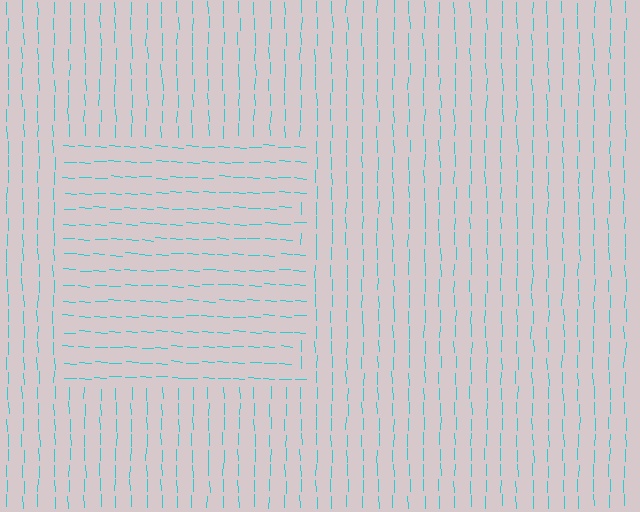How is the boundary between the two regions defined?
The boundary is defined purely by a change in line orientation (approximately 86 degrees difference). All lines are the same color and thickness.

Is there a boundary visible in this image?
Yes, there is a texture boundary formed by a change in line orientation.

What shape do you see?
I see a rectangle.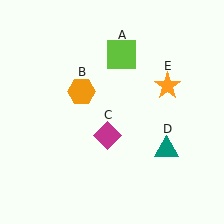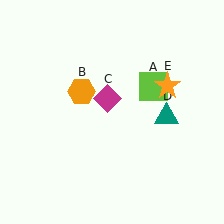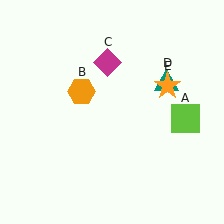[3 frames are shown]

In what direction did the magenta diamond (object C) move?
The magenta diamond (object C) moved up.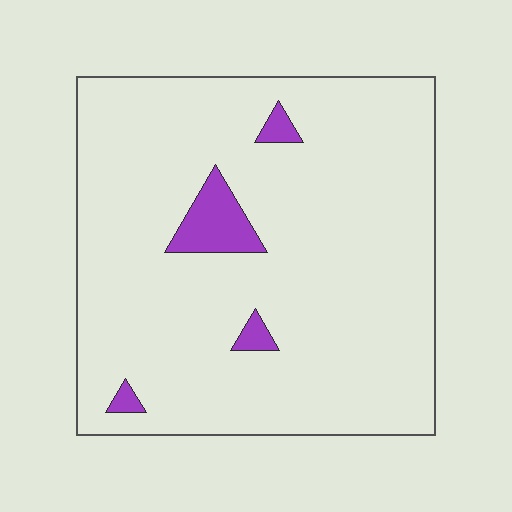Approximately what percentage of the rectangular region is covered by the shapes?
Approximately 5%.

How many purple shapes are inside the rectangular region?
4.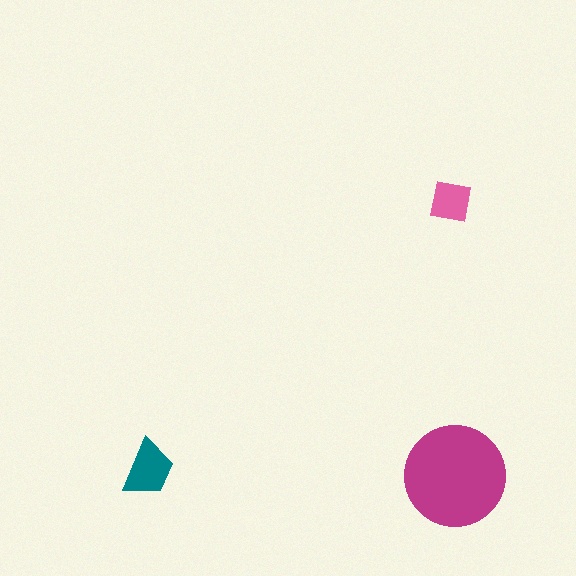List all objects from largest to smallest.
The magenta circle, the teal trapezoid, the pink square.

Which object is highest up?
The pink square is topmost.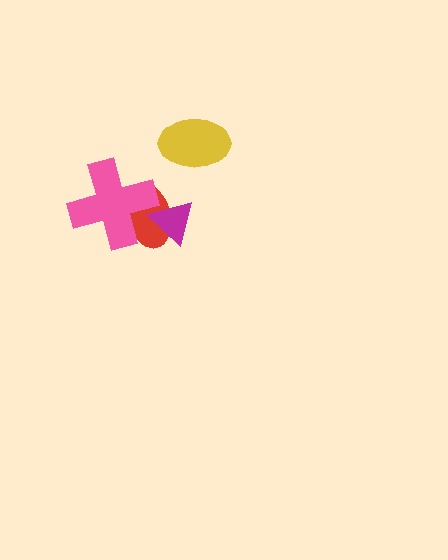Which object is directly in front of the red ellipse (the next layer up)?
The pink cross is directly in front of the red ellipse.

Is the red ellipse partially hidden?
Yes, it is partially covered by another shape.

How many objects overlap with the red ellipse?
2 objects overlap with the red ellipse.